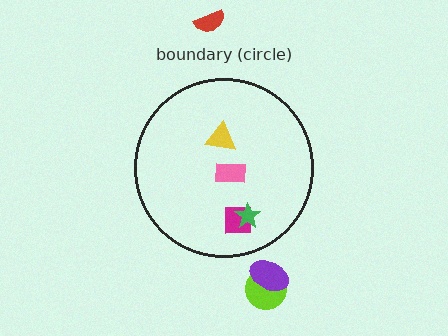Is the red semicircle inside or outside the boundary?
Outside.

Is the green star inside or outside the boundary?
Inside.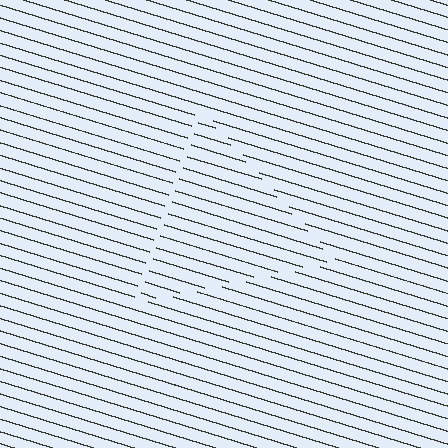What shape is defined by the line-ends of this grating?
An illusory triangle. The interior of the shape contains the same grating, shifted by half a period — the contour is defined by the phase discontinuity where line-ends from the inner and outer gratings abut.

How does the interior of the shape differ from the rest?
The interior of the shape contains the same grating, shifted by half a period — the contour is defined by the phase discontinuity where line-ends from the inner and outer gratings abut.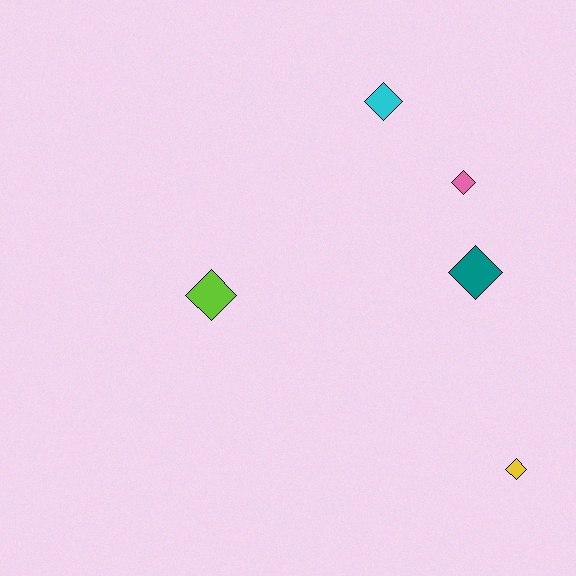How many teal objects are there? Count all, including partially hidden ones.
There is 1 teal object.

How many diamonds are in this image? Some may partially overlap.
There are 5 diamonds.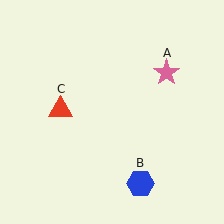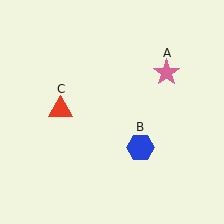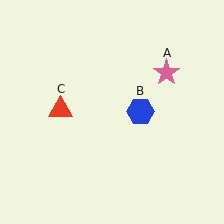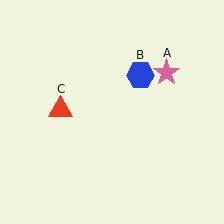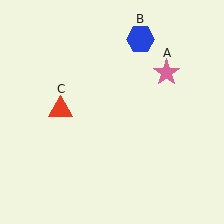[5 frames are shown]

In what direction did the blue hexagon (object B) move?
The blue hexagon (object B) moved up.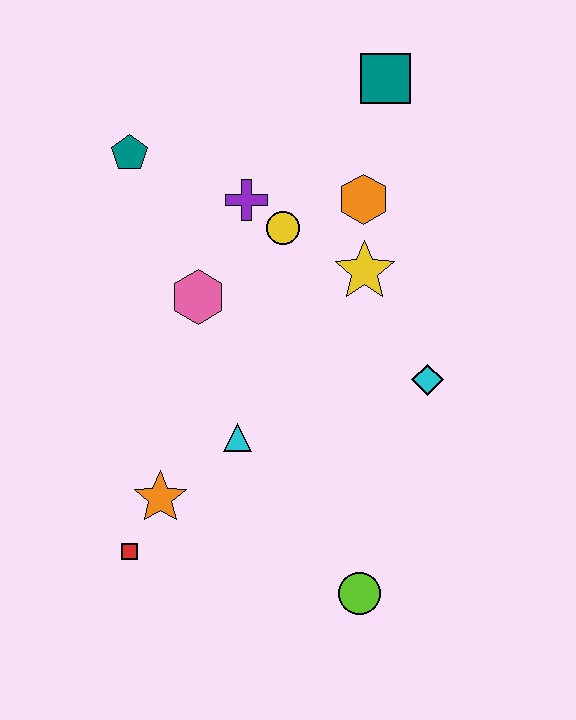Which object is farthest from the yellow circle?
The lime circle is farthest from the yellow circle.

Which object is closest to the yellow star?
The orange hexagon is closest to the yellow star.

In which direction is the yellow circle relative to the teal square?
The yellow circle is below the teal square.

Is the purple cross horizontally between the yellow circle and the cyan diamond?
No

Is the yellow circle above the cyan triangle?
Yes